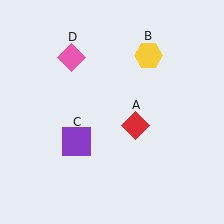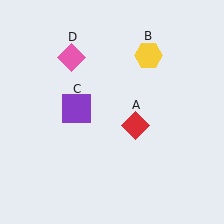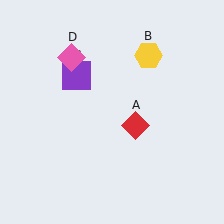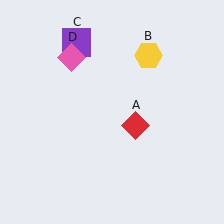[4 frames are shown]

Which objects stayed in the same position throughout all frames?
Red diamond (object A) and yellow hexagon (object B) and pink diamond (object D) remained stationary.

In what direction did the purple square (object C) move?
The purple square (object C) moved up.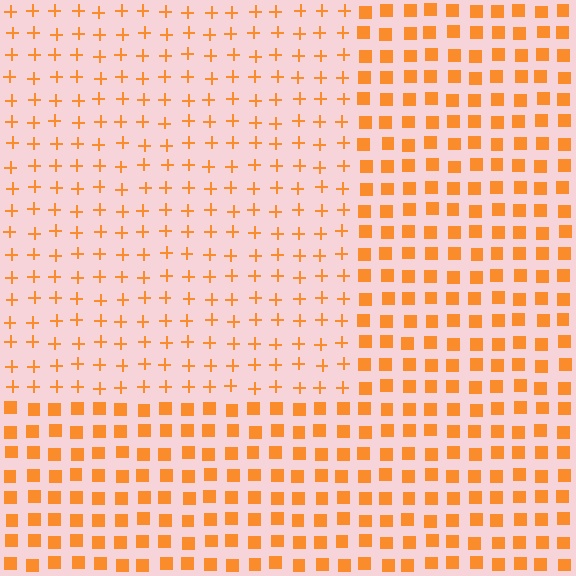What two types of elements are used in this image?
The image uses plus signs inside the rectangle region and squares outside it.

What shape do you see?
I see a rectangle.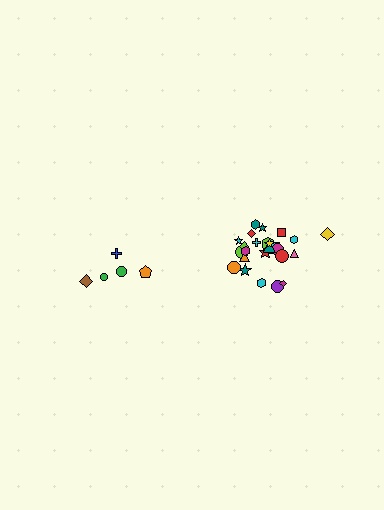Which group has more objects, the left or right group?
The right group.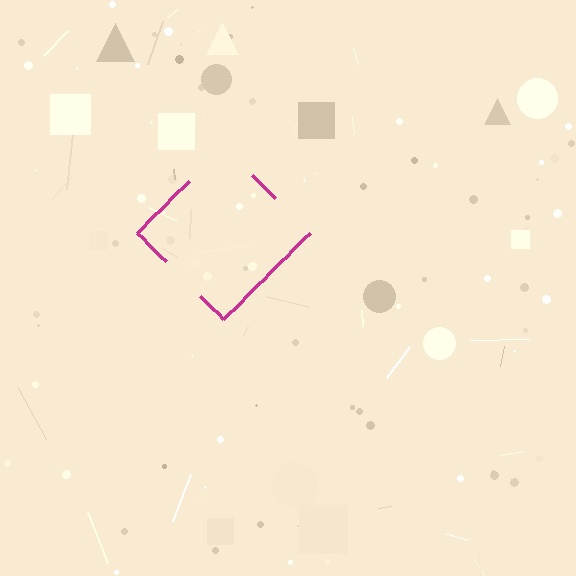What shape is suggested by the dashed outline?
The dashed outline suggests a diamond.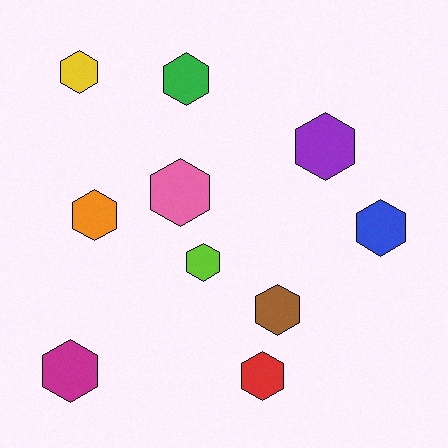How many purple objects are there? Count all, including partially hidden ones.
There is 1 purple object.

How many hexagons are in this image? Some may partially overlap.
There are 10 hexagons.